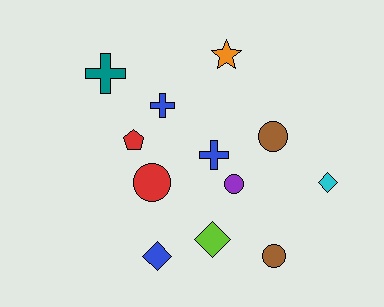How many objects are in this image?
There are 12 objects.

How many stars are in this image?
There is 1 star.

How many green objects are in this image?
There are no green objects.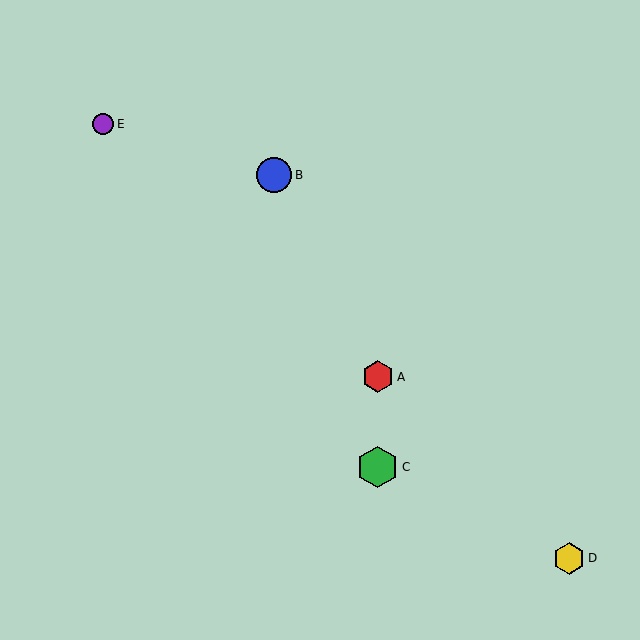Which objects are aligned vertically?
Objects A, C are aligned vertically.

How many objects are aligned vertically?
2 objects (A, C) are aligned vertically.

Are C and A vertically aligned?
Yes, both are at x≈378.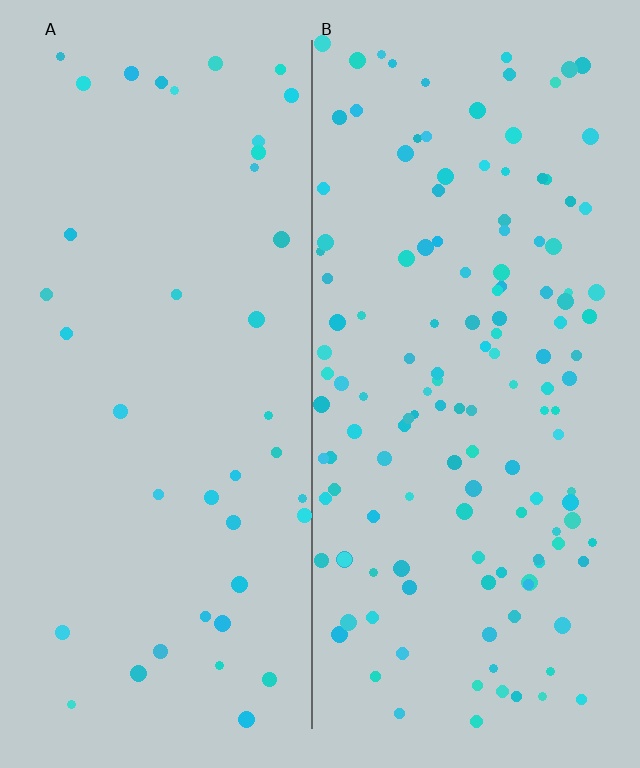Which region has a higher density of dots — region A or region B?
B (the right).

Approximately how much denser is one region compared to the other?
Approximately 3.4× — region B over region A.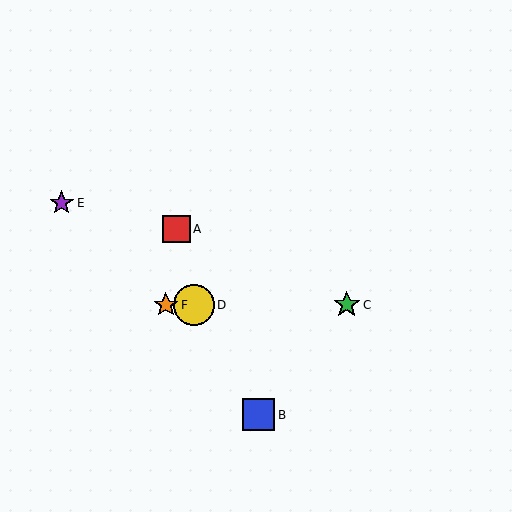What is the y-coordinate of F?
Object F is at y≈305.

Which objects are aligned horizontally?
Objects C, D, F are aligned horizontally.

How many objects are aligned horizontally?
3 objects (C, D, F) are aligned horizontally.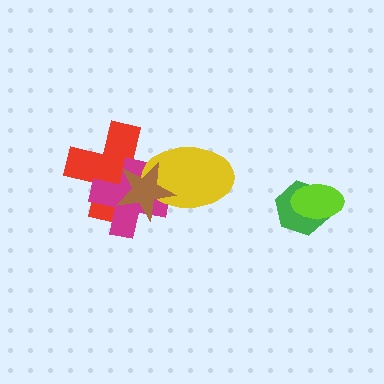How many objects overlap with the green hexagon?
1 object overlaps with the green hexagon.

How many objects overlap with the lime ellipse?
1 object overlaps with the lime ellipse.